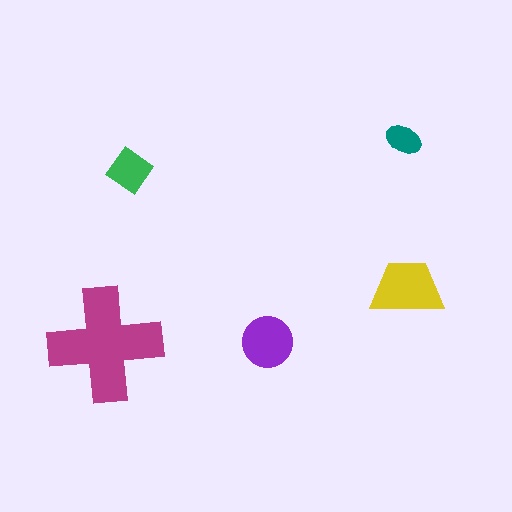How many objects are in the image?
There are 5 objects in the image.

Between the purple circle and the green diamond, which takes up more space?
The purple circle.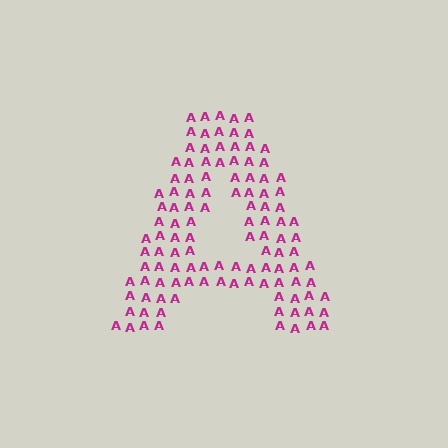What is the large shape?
The large shape is the letter A.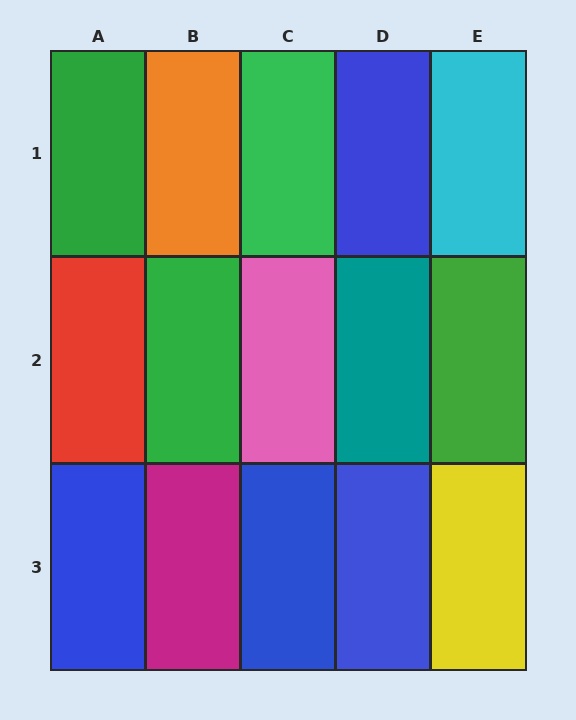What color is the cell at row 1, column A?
Green.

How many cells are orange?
1 cell is orange.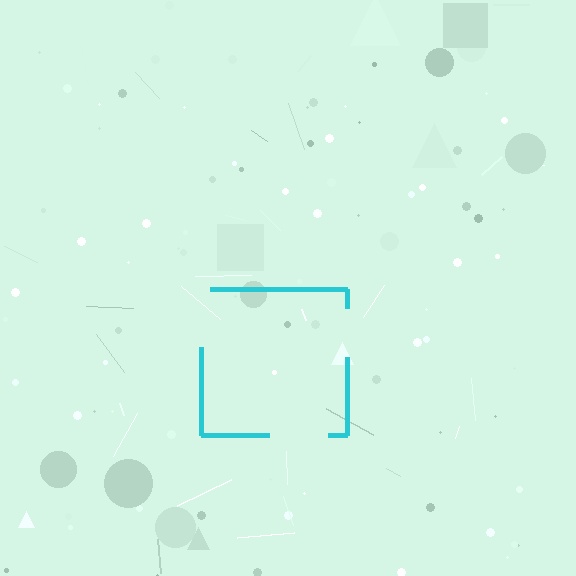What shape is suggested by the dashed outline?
The dashed outline suggests a square.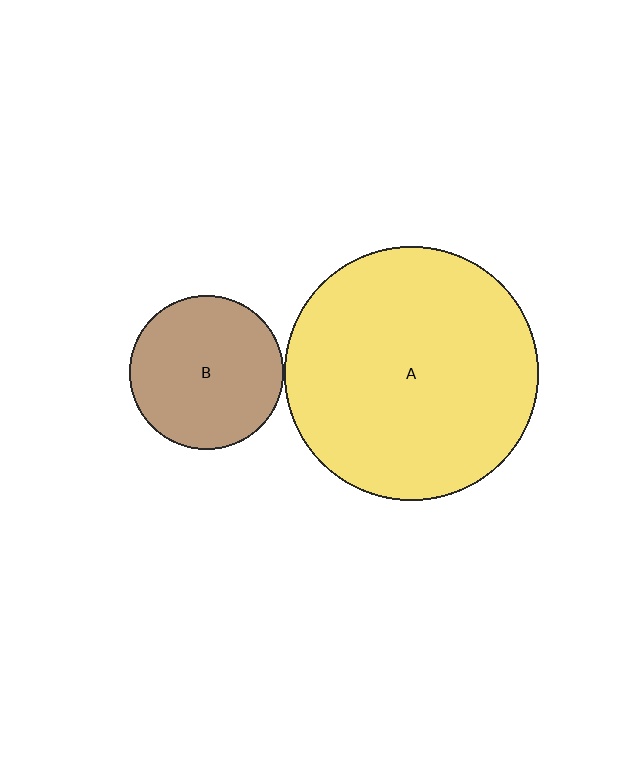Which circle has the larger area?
Circle A (yellow).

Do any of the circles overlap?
No, none of the circles overlap.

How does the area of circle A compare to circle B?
Approximately 2.7 times.